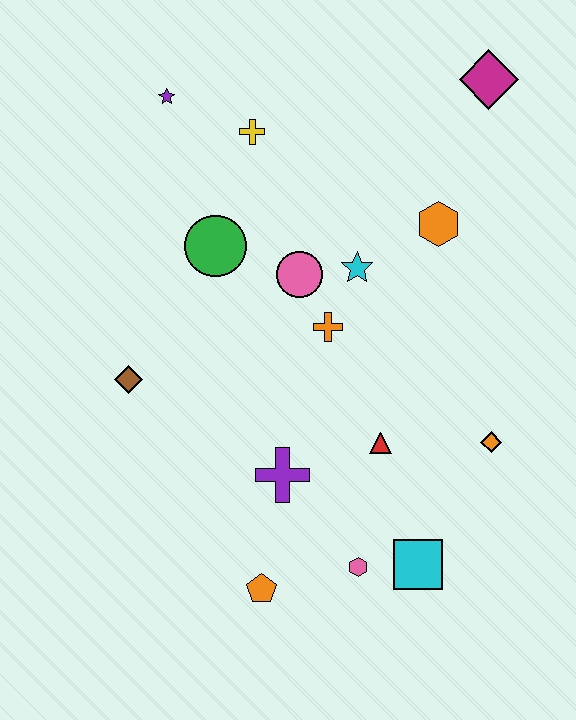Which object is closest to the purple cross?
The red triangle is closest to the purple cross.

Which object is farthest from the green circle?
The cyan square is farthest from the green circle.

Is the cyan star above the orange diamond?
Yes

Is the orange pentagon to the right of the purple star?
Yes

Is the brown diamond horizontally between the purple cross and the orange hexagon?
No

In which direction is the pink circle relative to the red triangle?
The pink circle is above the red triangle.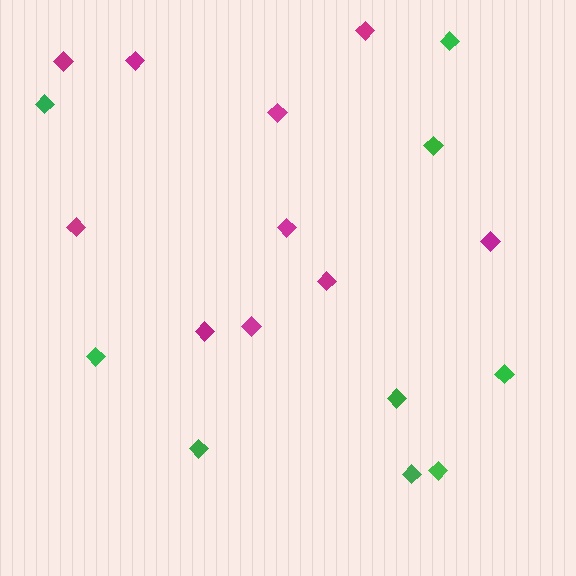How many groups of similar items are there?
There are 2 groups: one group of magenta diamonds (10) and one group of green diamonds (9).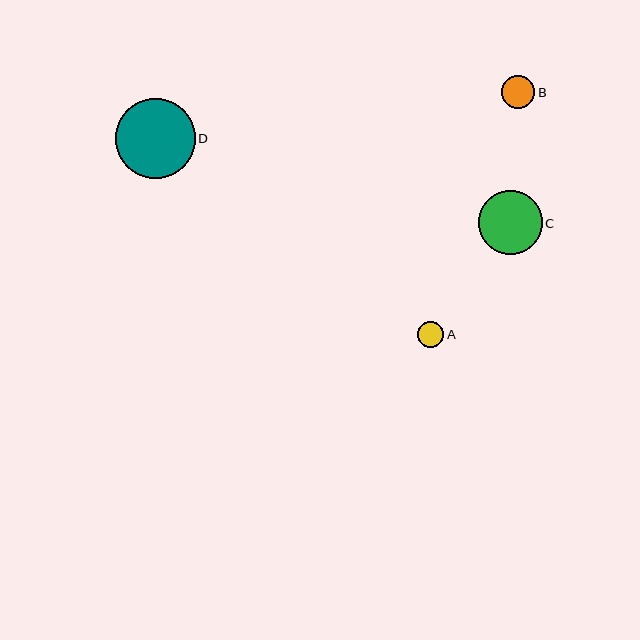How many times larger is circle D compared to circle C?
Circle D is approximately 1.3 times the size of circle C.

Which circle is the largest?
Circle D is the largest with a size of approximately 80 pixels.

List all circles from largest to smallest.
From largest to smallest: D, C, B, A.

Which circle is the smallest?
Circle A is the smallest with a size of approximately 26 pixels.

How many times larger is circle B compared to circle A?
Circle B is approximately 1.3 times the size of circle A.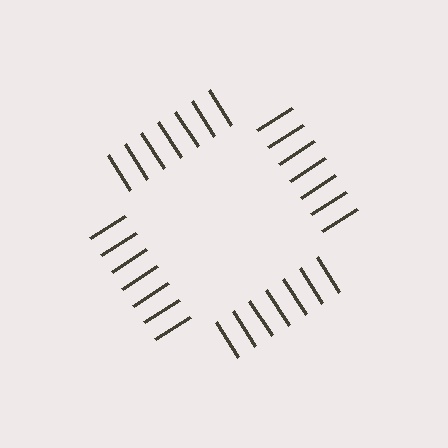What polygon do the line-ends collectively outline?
An illusory square — the line segments terminate on its edges but no continuous stroke is drawn.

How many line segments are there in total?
28 — 7 along each of the 4 edges.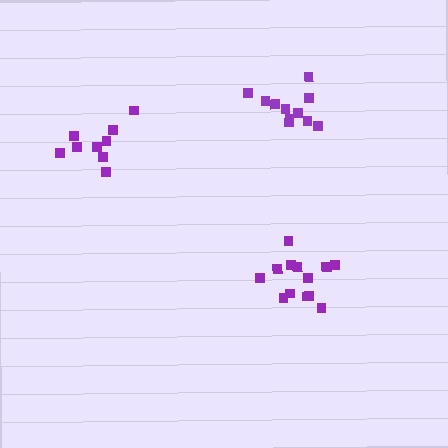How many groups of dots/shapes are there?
There are 3 groups.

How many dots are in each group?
Group 1: 13 dots, Group 2: 11 dots, Group 3: 9 dots (33 total).